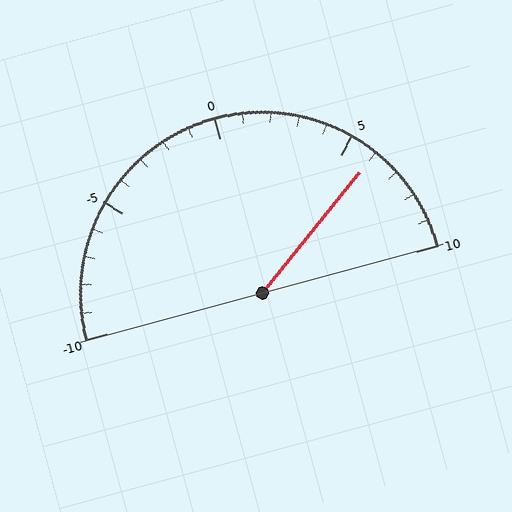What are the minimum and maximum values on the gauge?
The gauge ranges from -10 to 10.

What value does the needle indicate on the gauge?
The needle indicates approximately 6.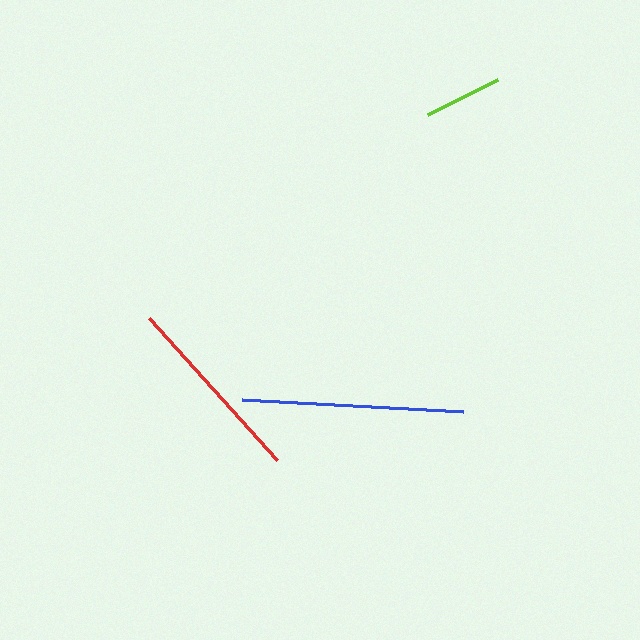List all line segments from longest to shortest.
From longest to shortest: blue, red, lime.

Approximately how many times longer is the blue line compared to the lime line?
The blue line is approximately 2.8 times the length of the lime line.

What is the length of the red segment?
The red segment is approximately 192 pixels long.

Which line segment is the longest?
The blue line is the longest at approximately 221 pixels.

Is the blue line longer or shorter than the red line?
The blue line is longer than the red line.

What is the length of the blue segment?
The blue segment is approximately 221 pixels long.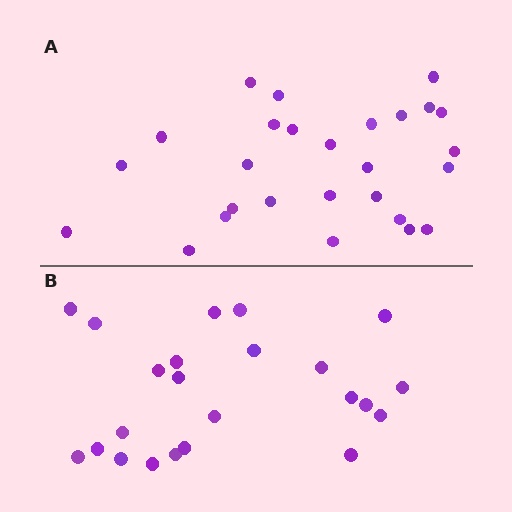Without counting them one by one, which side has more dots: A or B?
Region A (the top region) has more dots.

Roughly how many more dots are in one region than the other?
Region A has about 4 more dots than region B.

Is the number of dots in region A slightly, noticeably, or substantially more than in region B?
Region A has only slightly more — the two regions are fairly close. The ratio is roughly 1.2 to 1.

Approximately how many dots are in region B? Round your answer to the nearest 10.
About 20 dots. (The exact count is 23, which rounds to 20.)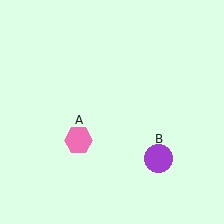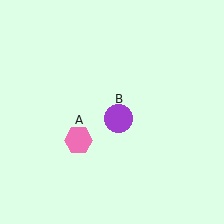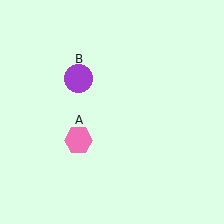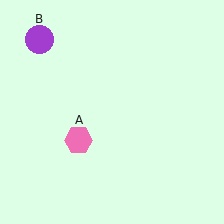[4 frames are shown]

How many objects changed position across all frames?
1 object changed position: purple circle (object B).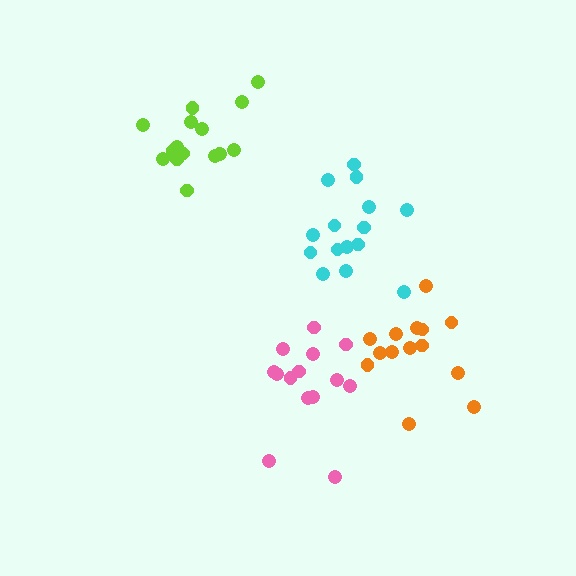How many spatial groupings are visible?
There are 4 spatial groupings.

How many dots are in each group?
Group 1: 14 dots, Group 2: 14 dots, Group 3: 15 dots, Group 4: 16 dots (59 total).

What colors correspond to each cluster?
The clusters are colored: orange, pink, cyan, lime.